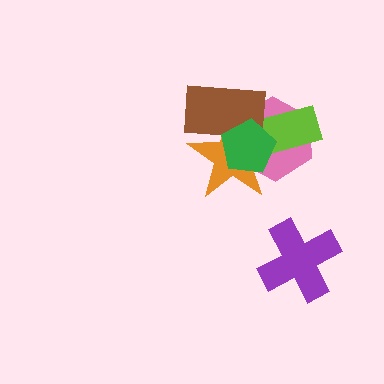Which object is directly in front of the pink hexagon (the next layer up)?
The lime rectangle is directly in front of the pink hexagon.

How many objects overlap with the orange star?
4 objects overlap with the orange star.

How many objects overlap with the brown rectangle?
3 objects overlap with the brown rectangle.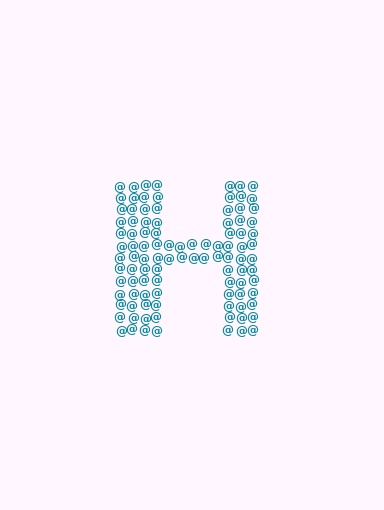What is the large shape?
The large shape is the letter H.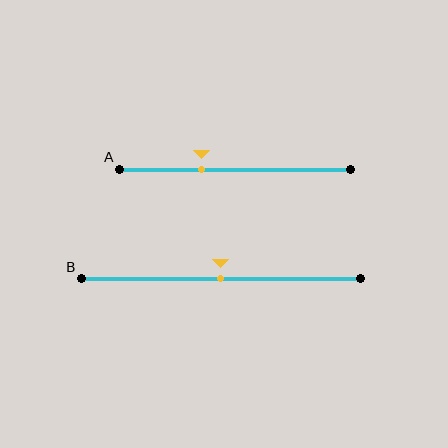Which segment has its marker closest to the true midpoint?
Segment B has its marker closest to the true midpoint.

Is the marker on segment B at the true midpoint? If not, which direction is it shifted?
Yes, the marker on segment B is at the true midpoint.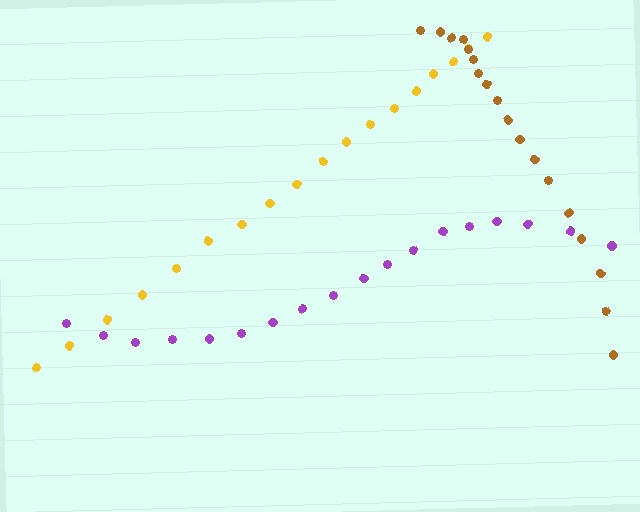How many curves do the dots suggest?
There are 3 distinct paths.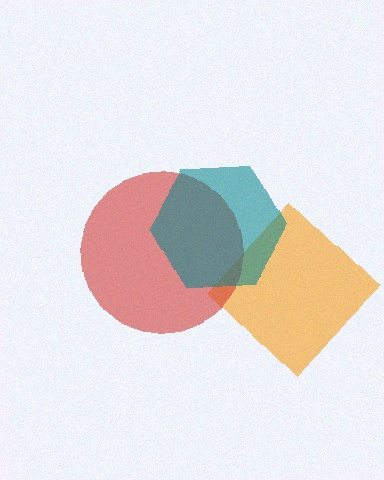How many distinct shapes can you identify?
There are 3 distinct shapes: an orange diamond, a red circle, a teal hexagon.